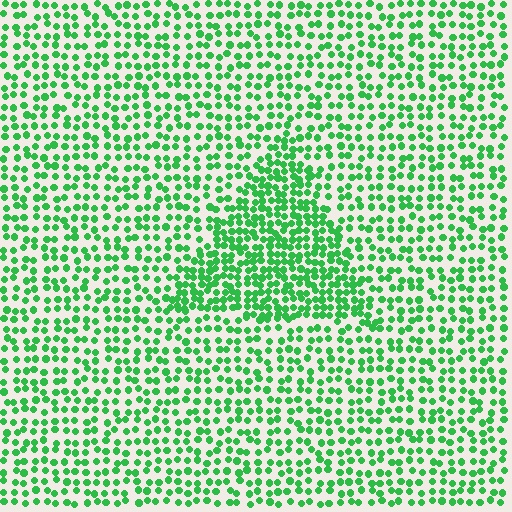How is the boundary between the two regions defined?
The boundary is defined by a change in element density (approximately 1.8x ratio). All elements are the same color, size, and shape.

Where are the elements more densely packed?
The elements are more densely packed inside the triangle boundary.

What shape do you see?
I see a triangle.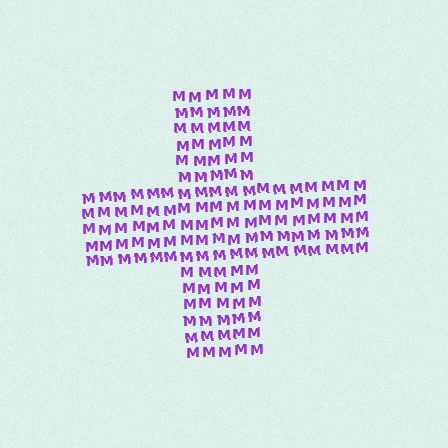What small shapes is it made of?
It is made of small letter M's.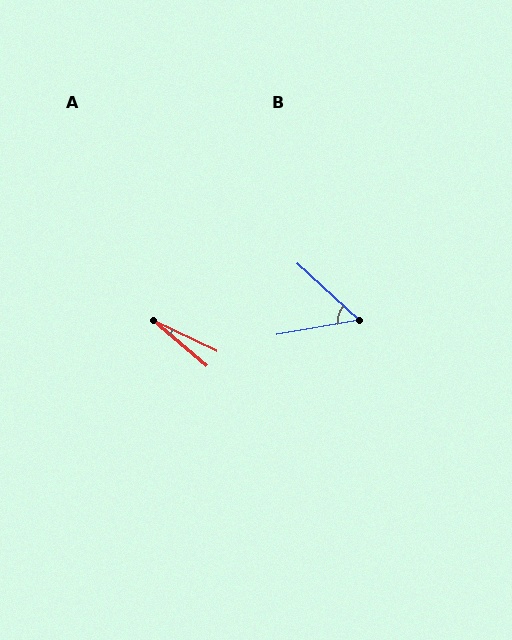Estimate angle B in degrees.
Approximately 53 degrees.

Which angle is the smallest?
A, at approximately 15 degrees.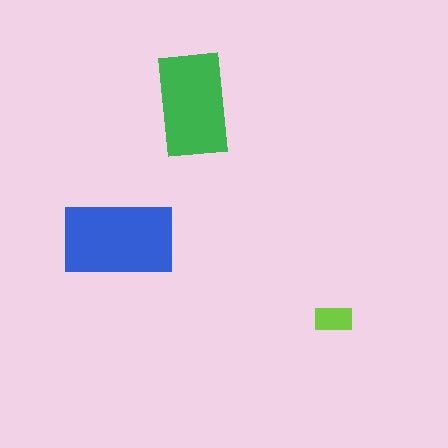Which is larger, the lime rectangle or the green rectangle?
The green one.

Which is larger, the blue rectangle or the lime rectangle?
The blue one.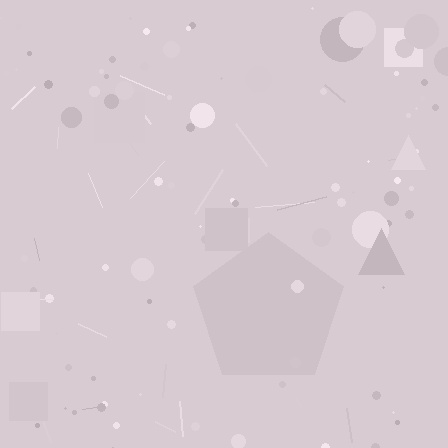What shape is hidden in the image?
A pentagon is hidden in the image.